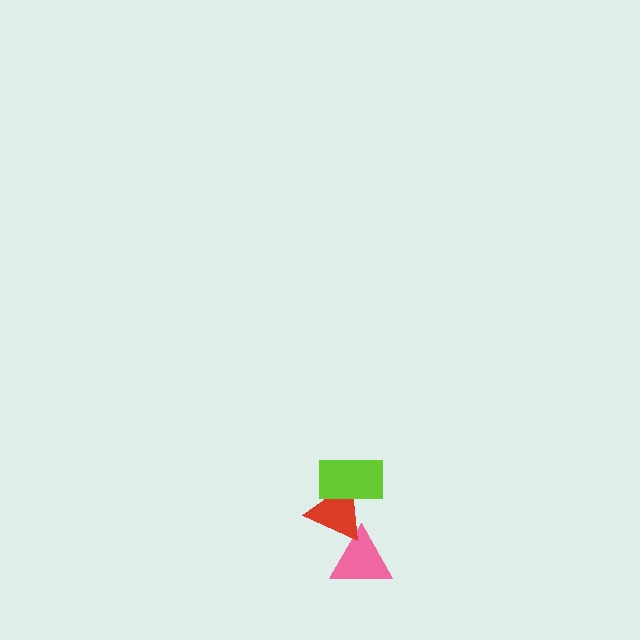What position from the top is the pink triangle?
The pink triangle is 3rd from the top.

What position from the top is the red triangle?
The red triangle is 2nd from the top.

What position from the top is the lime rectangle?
The lime rectangle is 1st from the top.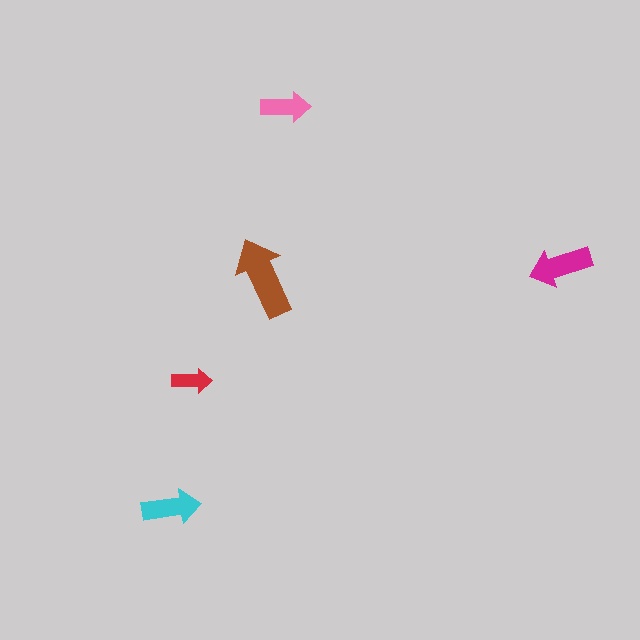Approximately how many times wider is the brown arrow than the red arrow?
About 2 times wider.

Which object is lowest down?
The cyan arrow is bottommost.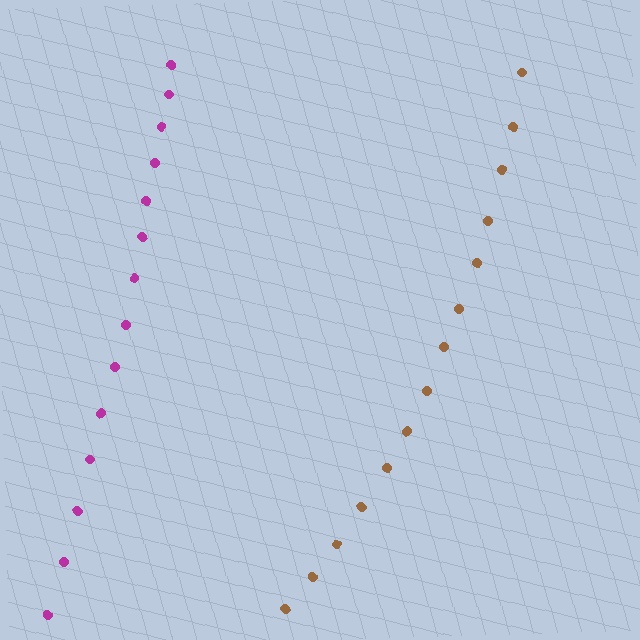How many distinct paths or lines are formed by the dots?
There are 2 distinct paths.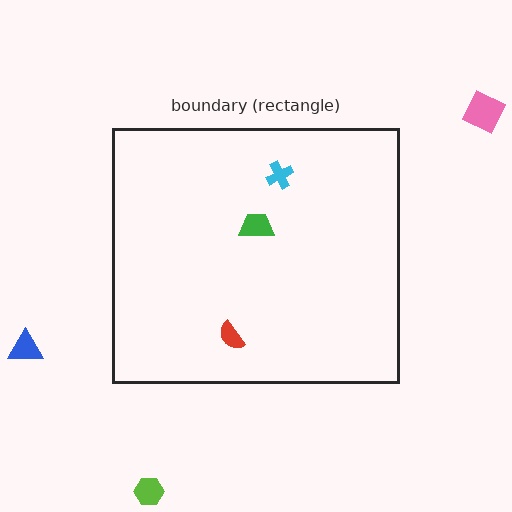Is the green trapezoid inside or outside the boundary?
Inside.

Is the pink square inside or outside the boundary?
Outside.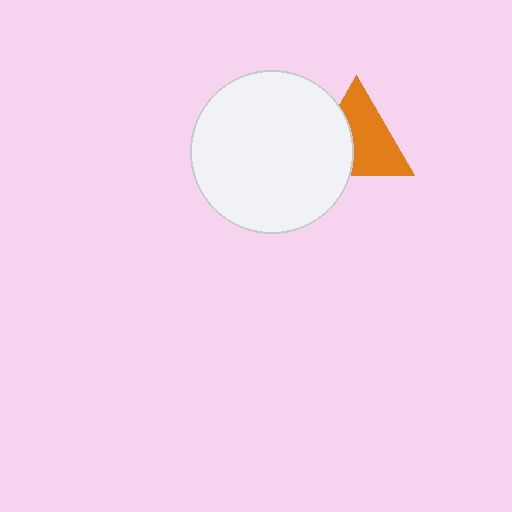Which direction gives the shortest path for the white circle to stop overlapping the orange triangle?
Moving left gives the shortest separation.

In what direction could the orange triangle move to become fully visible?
The orange triangle could move right. That would shift it out from behind the white circle entirely.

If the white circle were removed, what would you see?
You would see the complete orange triangle.